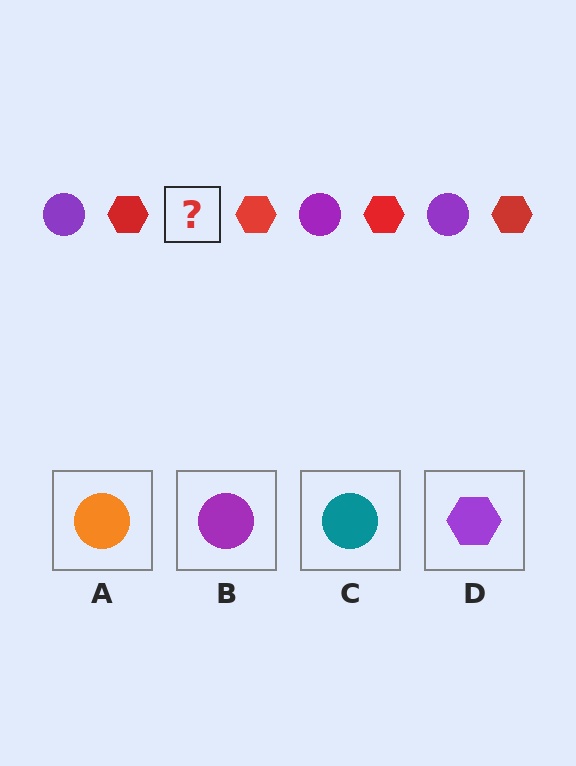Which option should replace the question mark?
Option B.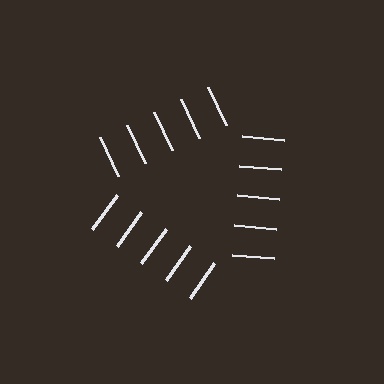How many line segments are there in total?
15 — 5 along each of the 3 edges.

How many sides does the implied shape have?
3 sides — the line-ends trace a triangle.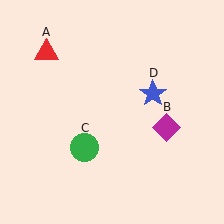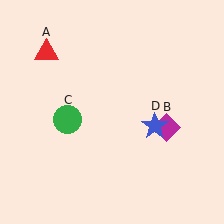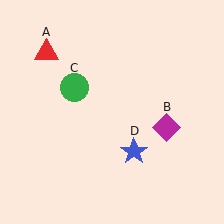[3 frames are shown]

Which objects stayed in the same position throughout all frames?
Red triangle (object A) and magenta diamond (object B) remained stationary.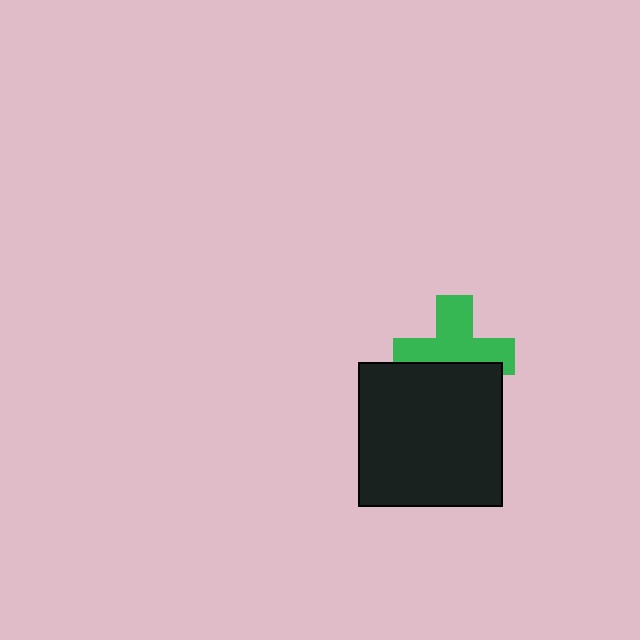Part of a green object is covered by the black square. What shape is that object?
It is a cross.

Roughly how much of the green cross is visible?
About half of it is visible (roughly 60%).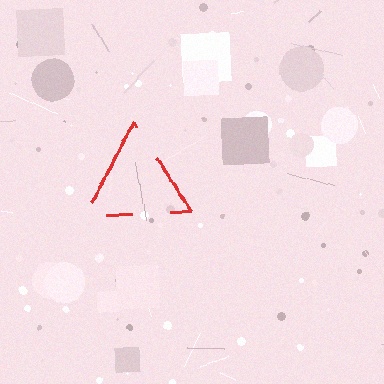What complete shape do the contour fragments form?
The contour fragments form a triangle.